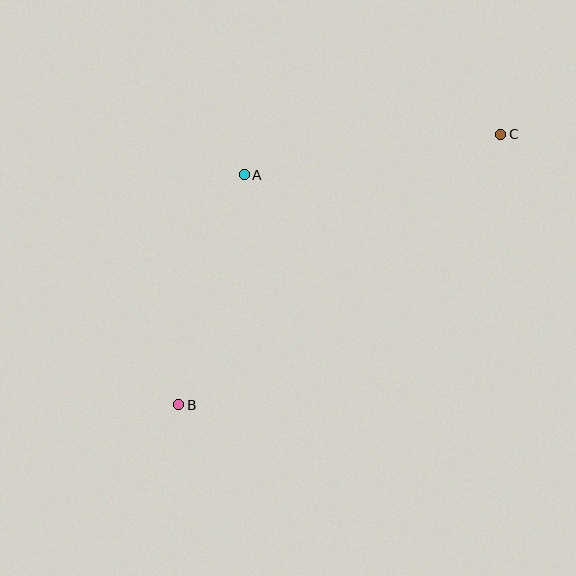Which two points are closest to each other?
Points A and B are closest to each other.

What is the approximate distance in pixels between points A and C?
The distance between A and C is approximately 260 pixels.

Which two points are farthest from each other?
Points B and C are farthest from each other.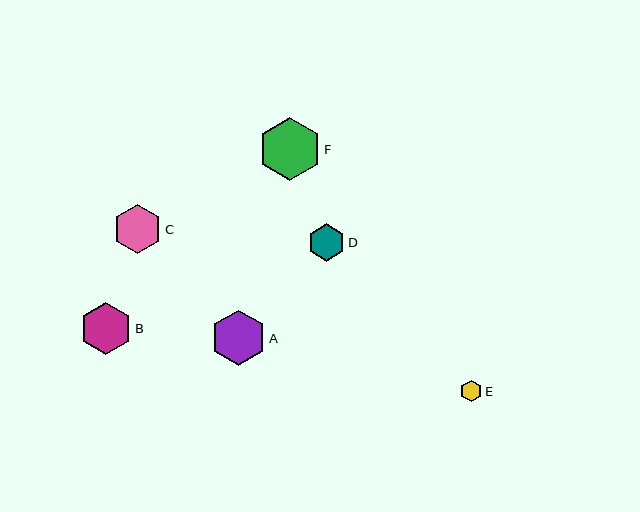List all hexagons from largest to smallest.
From largest to smallest: F, A, B, C, D, E.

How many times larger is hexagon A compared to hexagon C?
Hexagon A is approximately 1.1 times the size of hexagon C.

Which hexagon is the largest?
Hexagon F is the largest with a size of approximately 63 pixels.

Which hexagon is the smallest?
Hexagon E is the smallest with a size of approximately 22 pixels.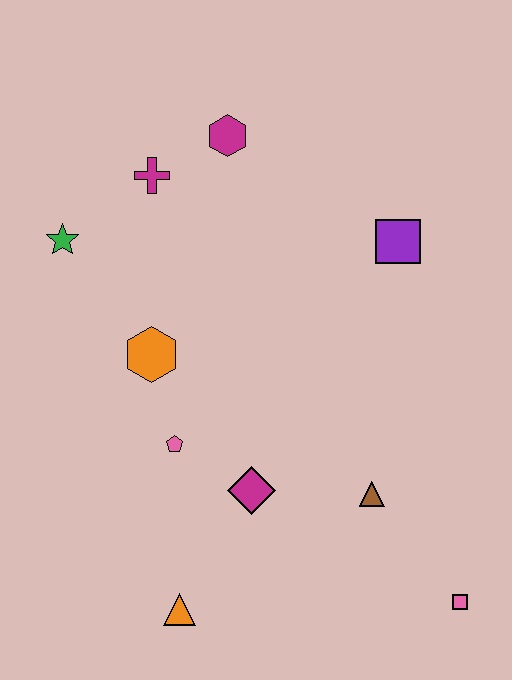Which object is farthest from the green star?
The pink square is farthest from the green star.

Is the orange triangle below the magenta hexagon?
Yes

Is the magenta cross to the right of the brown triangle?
No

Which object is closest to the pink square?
The brown triangle is closest to the pink square.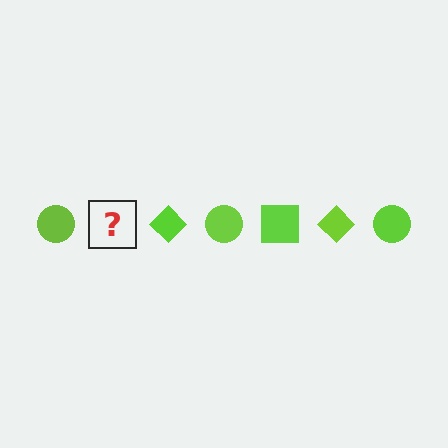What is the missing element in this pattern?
The missing element is a lime square.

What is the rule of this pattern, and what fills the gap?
The rule is that the pattern cycles through circle, square, diamond shapes in lime. The gap should be filled with a lime square.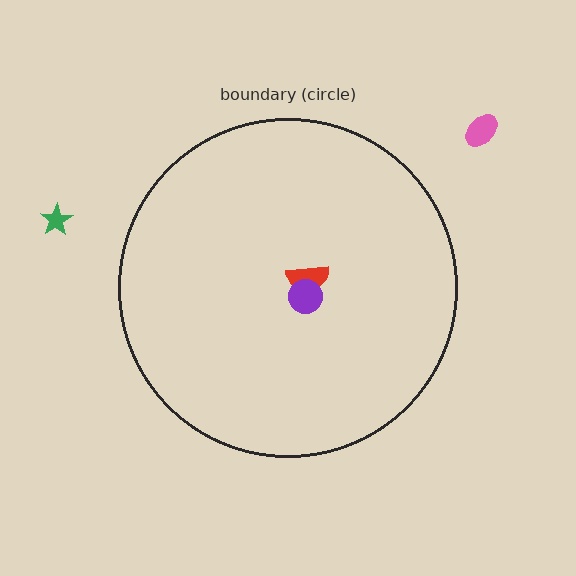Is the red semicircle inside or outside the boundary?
Inside.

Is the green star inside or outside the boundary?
Outside.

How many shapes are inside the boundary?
2 inside, 2 outside.